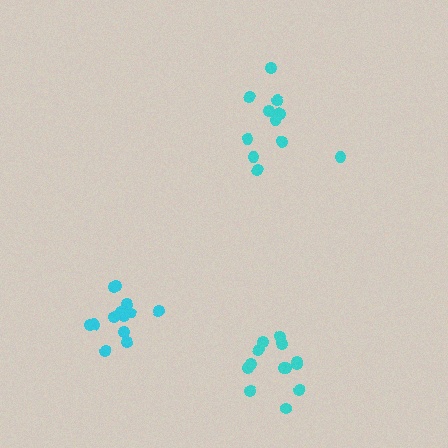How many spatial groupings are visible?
There are 3 spatial groupings.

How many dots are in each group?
Group 1: 13 dots, Group 2: 11 dots, Group 3: 13 dots (37 total).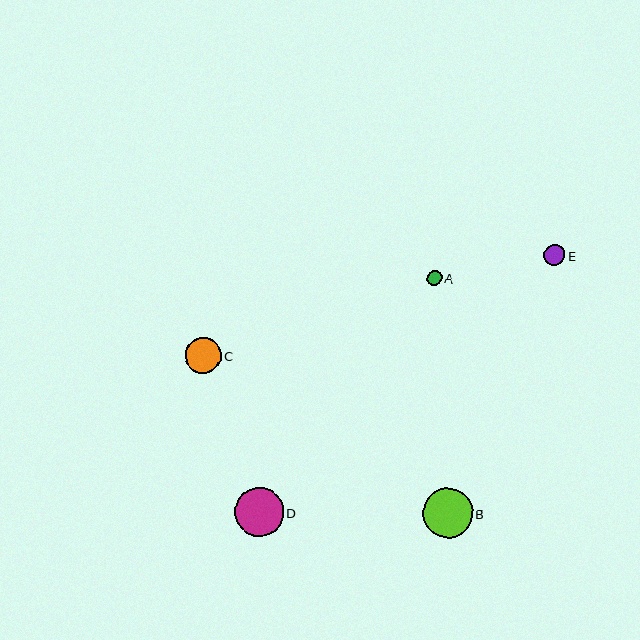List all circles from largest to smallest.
From largest to smallest: B, D, C, E, A.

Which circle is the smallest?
Circle A is the smallest with a size of approximately 15 pixels.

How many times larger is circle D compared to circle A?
Circle D is approximately 3.2 times the size of circle A.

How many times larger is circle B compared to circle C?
Circle B is approximately 1.4 times the size of circle C.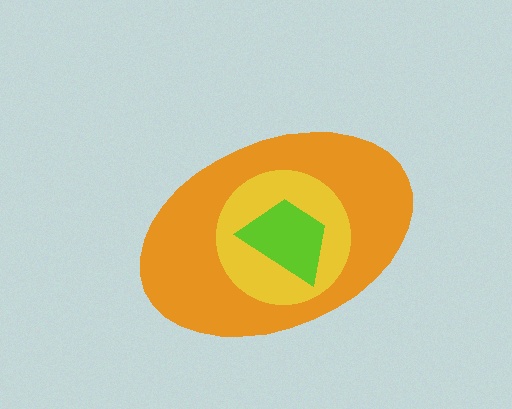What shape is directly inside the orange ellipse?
The yellow circle.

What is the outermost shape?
The orange ellipse.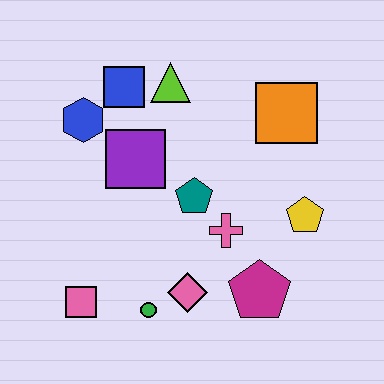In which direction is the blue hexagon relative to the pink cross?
The blue hexagon is to the left of the pink cross.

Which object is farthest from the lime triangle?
The pink square is farthest from the lime triangle.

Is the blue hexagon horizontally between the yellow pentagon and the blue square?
No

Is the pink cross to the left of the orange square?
Yes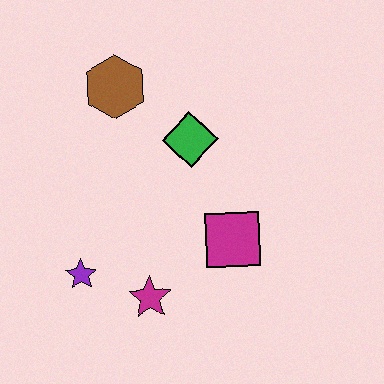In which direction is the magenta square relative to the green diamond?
The magenta square is below the green diamond.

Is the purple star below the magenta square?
Yes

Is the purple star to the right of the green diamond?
No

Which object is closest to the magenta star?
The purple star is closest to the magenta star.